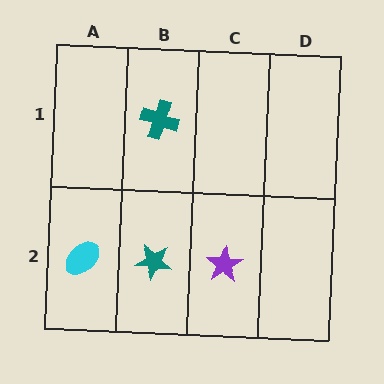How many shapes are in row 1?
1 shape.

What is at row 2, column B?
A teal star.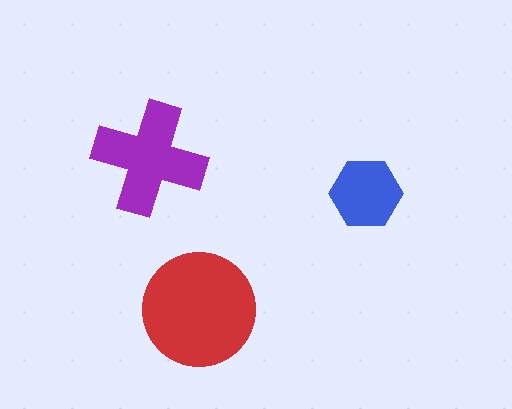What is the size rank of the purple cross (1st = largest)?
2nd.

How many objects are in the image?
There are 3 objects in the image.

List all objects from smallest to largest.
The blue hexagon, the purple cross, the red circle.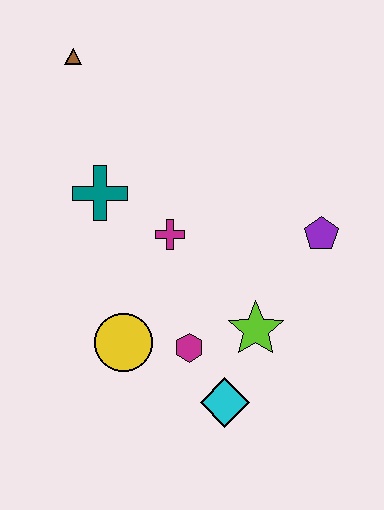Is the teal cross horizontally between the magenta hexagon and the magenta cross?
No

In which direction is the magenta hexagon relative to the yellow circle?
The magenta hexagon is to the right of the yellow circle.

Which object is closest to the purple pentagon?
The lime star is closest to the purple pentagon.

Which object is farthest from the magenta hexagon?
The brown triangle is farthest from the magenta hexagon.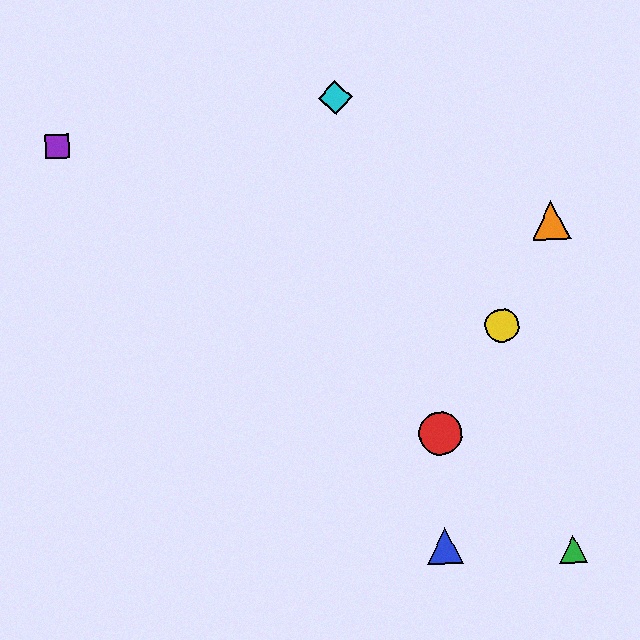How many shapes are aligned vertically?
2 shapes (the red circle, the blue triangle) are aligned vertically.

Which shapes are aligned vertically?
The red circle, the blue triangle are aligned vertically.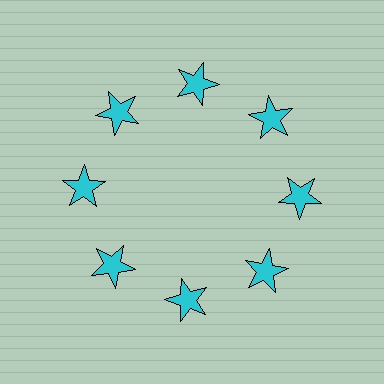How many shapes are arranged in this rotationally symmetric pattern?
There are 8 shapes, arranged in 8 groups of 1.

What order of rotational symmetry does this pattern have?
This pattern has 8-fold rotational symmetry.